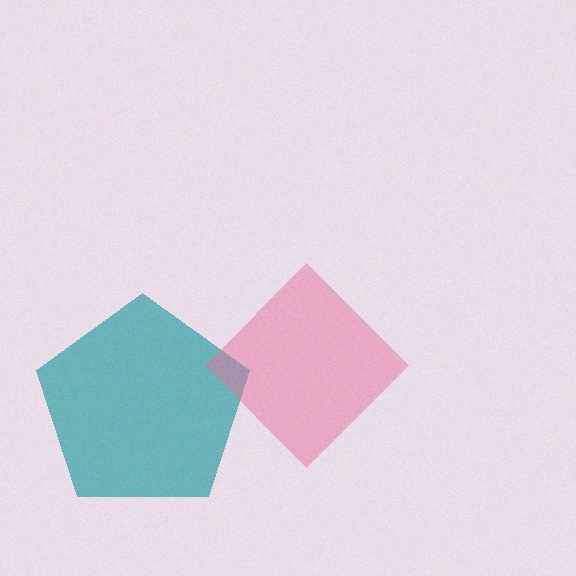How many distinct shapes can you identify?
There are 2 distinct shapes: a teal pentagon, a pink diamond.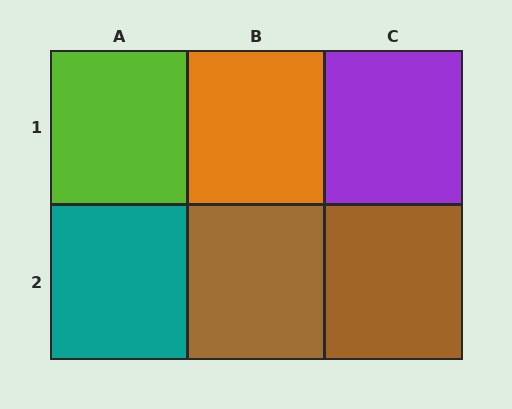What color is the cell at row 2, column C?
Brown.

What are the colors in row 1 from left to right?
Lime, orange, purple.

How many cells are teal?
1 cell is teal.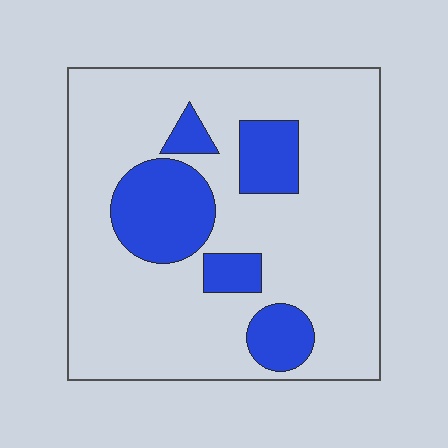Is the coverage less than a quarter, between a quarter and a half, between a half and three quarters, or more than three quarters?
Less than a quarter.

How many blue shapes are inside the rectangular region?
5.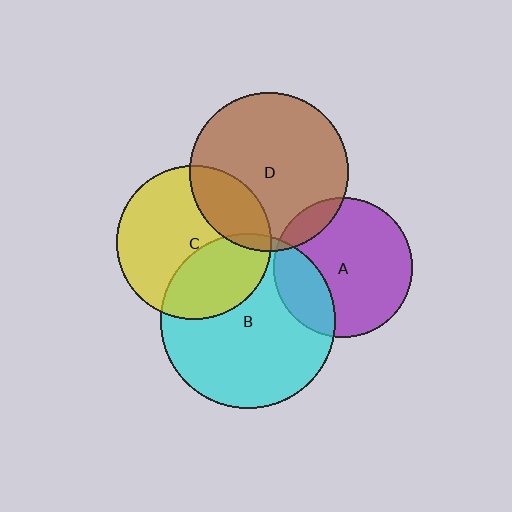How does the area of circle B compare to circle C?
Approximately 1.3 times.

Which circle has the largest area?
Circle B (cyan).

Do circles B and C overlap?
Yes.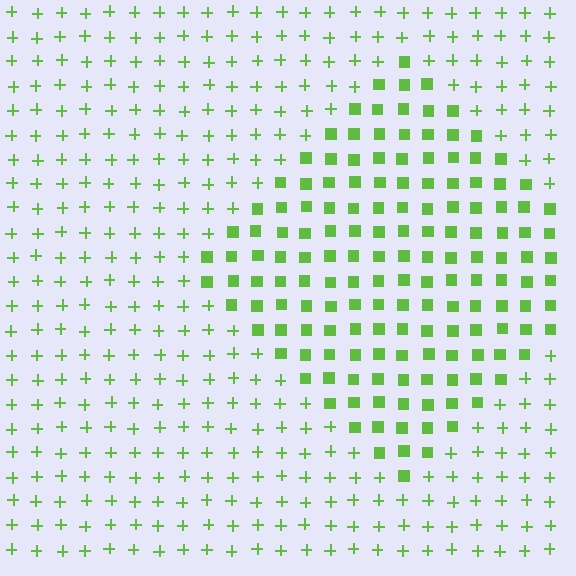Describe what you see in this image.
The image is filled with small lime elements arranged in a uniform grid. A diamond-shaped region contains squares, while the surrounding area contains plus signs. The boundary is defined purely by the change in element shape.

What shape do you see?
I see a diamond.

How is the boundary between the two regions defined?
The boundary is defined by a change in element shape: squares inside vs. plus signs outside. All elements share the same color and spacing.